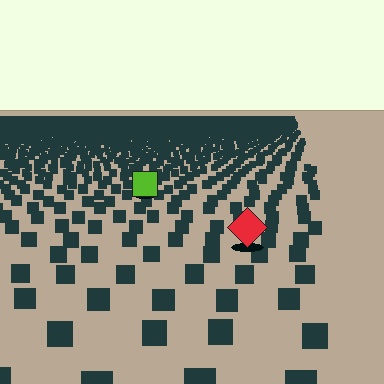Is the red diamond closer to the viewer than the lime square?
Yes. The red diamond is closer — you can tell from the texture gradient: the ground texture is coarser near it.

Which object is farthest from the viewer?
The lime square is farthest from the viewer. It appears smaller and the ground texture around it is denser.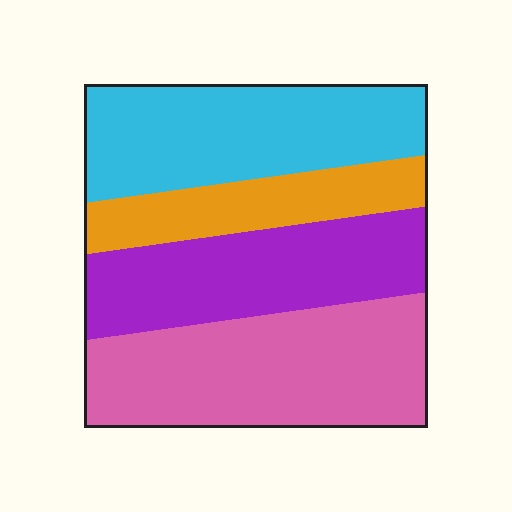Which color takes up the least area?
Orange, at roughly 15%.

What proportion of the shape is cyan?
Cyan covers 28% of the shape.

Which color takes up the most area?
Pink, at roughly 35%.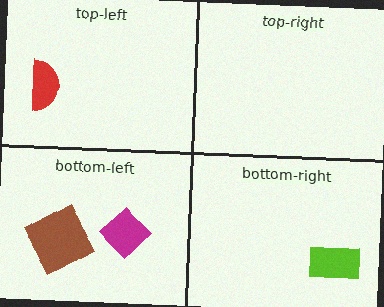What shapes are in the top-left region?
The red semicircle.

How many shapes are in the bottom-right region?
1.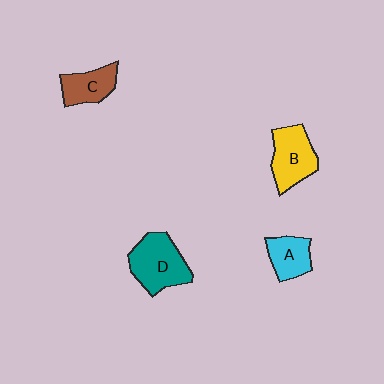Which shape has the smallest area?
Shape A (cyan).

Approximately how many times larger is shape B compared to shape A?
Approximately 1.4 times.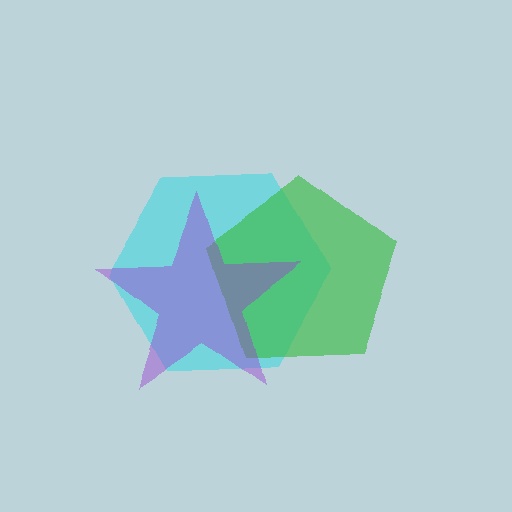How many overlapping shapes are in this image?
There are 3 overlapping shapes in the image.